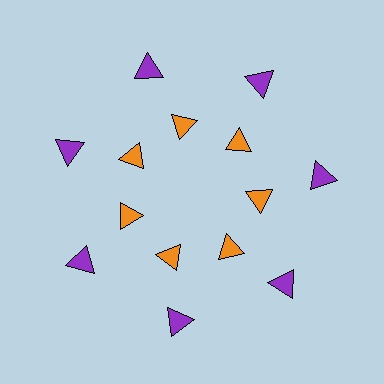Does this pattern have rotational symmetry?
Yes, this pattern has 7-fold rotational symmetry. It looks the same after rotating 51 degrees around the center.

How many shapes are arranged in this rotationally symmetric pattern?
There are 14 shapes, arranged in 7 groups of 2.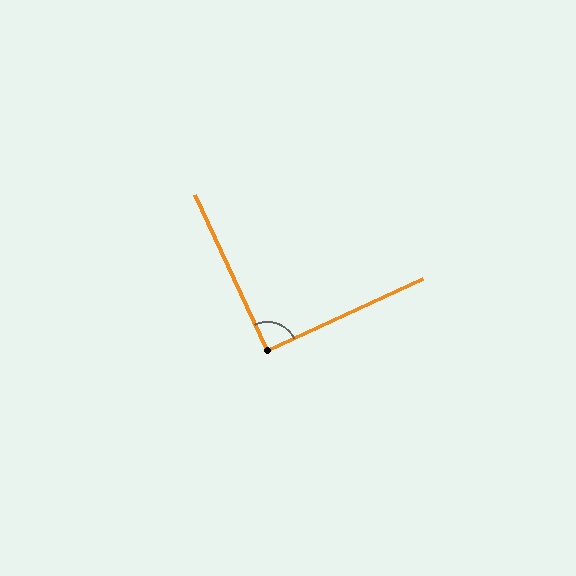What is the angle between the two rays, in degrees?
Approximately 90 degrees.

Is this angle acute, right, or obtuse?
It is approximately a right angle.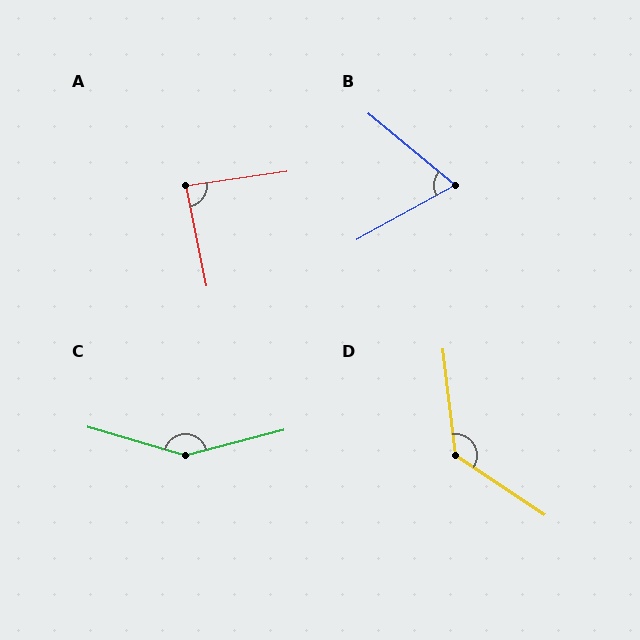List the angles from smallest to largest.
B (68°), A (87°), D (130°), C (149°).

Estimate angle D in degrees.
Approximately 130 degrees.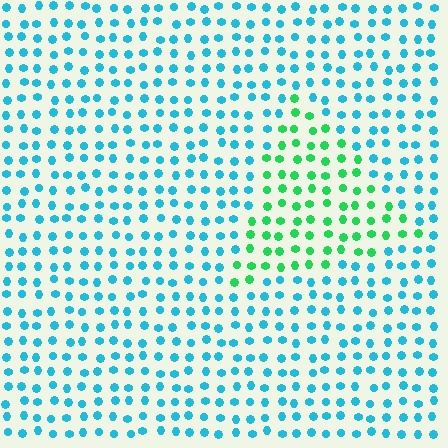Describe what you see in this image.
The image is filled with small cyan elements in a uniform arrangement. A triangle-shaped region is visible where the elements are tinted to a slightly different hue, forming a subtle color boundary.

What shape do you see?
I see a triangle.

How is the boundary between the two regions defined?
The boundary is defined purely by a slight shift in hue (about 53 degrees). Spacing, size, and orientation are identical on both sides.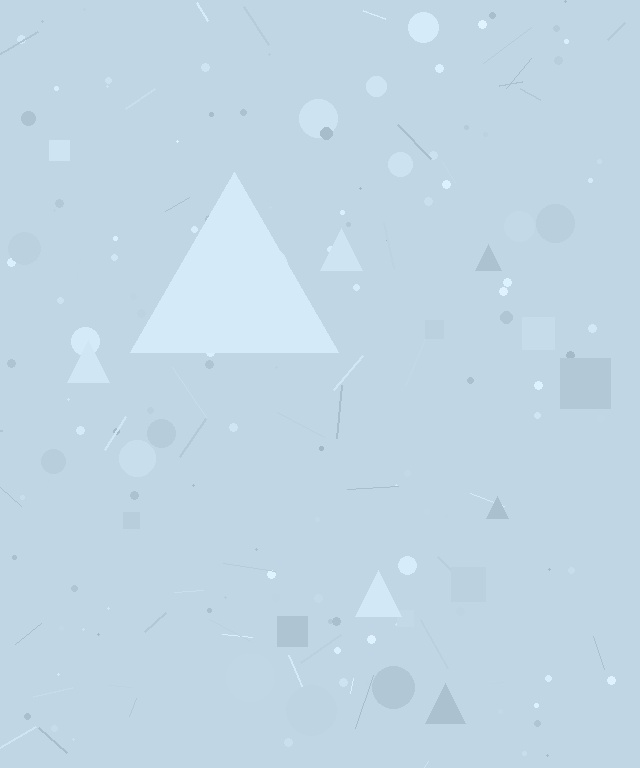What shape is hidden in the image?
A triangle is hidden in the image.